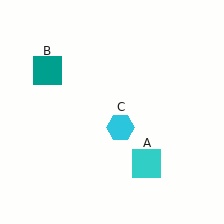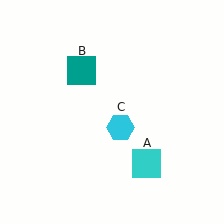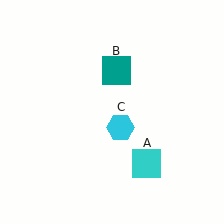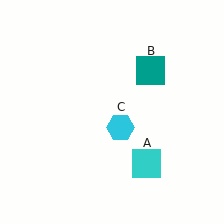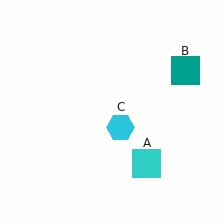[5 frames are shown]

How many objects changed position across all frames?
1 object changed position: teal square (object B).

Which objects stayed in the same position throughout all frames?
Cyan square (object A) and cyan hexagon (object C) remained stationary.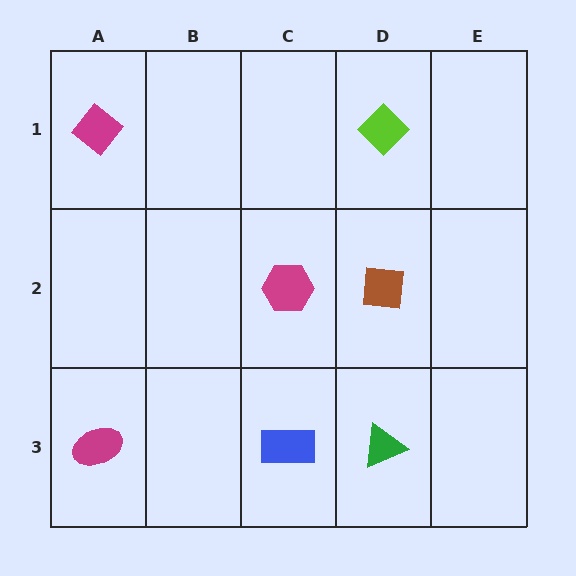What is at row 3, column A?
A magenta ellipse.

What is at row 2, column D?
A brown square.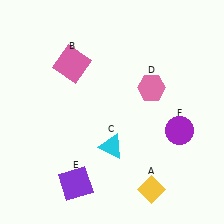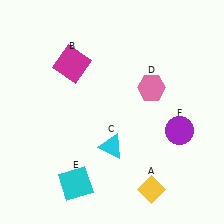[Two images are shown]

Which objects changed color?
B changed from pink to magenta. E changed from purple to cyan.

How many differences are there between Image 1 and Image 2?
There are 2 differences between the two images.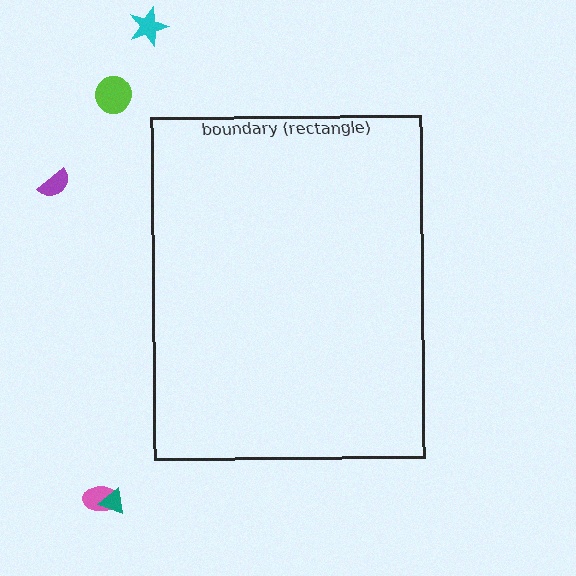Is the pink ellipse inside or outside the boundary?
Outside.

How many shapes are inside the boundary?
0 inside, 5 outside.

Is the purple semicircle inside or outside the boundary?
Outside.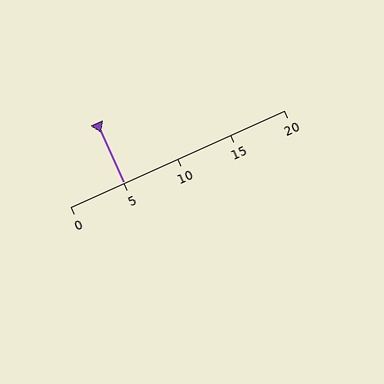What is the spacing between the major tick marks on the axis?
The major ticks are spaced 5 apart.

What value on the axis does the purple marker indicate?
The marker indicates approximately 5.